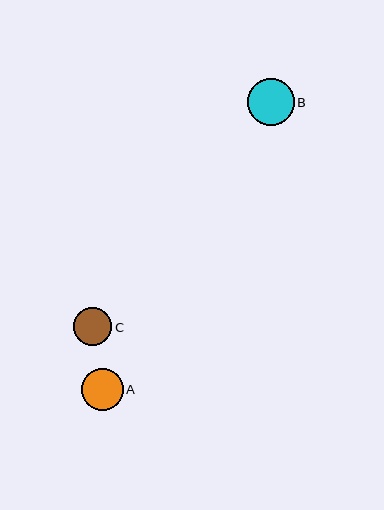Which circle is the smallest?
Circle C is the smallest with a size of approximately 39 pixels.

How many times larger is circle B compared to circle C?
Circle B is approximately 1.2 times the size of circle C.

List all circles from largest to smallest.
From largest to smallest: B, A, C.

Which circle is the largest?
Circle B is the largest with a size of approximately 47 pixels.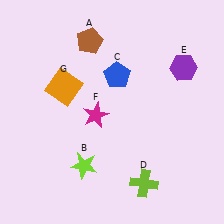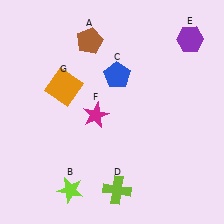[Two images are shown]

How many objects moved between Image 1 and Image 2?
3 objects moved between the two images.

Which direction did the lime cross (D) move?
The lime cross (D) moved left.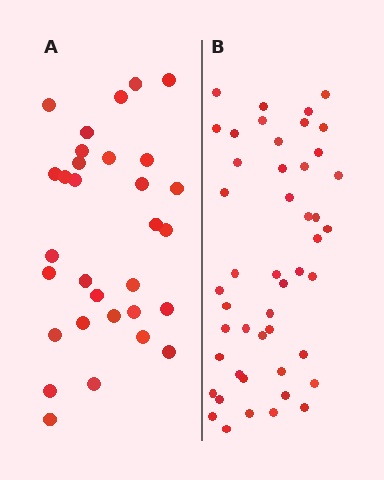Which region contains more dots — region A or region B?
Region B (the right region) has more dots.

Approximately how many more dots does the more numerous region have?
Region B has approximately 15 more dots than region A.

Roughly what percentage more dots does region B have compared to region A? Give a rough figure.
About 50% more.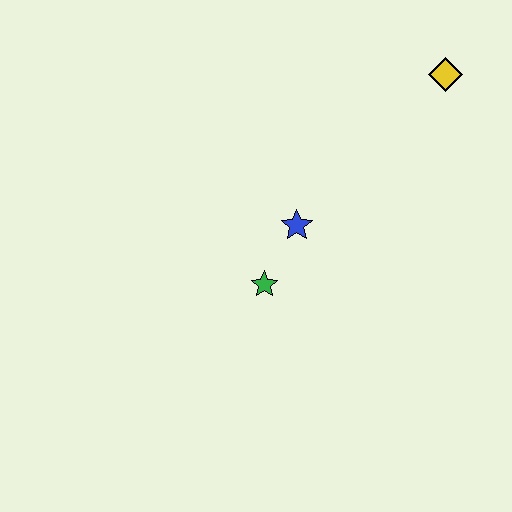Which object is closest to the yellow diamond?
The blue star is closest to the yellow diamond.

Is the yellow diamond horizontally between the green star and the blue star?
No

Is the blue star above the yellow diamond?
No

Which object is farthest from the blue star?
The yellow diamond is farthest from the blue star.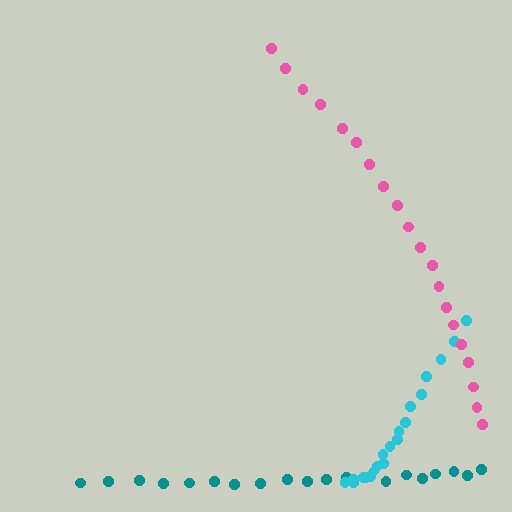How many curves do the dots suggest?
There are 3 distinct paths.